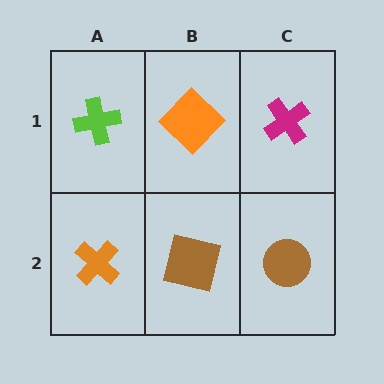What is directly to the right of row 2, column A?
A brown square.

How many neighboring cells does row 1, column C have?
2.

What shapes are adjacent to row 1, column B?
A brown square (row 2, column B), a lime cross (row 1, column A), a magenta cross (row 1, column C).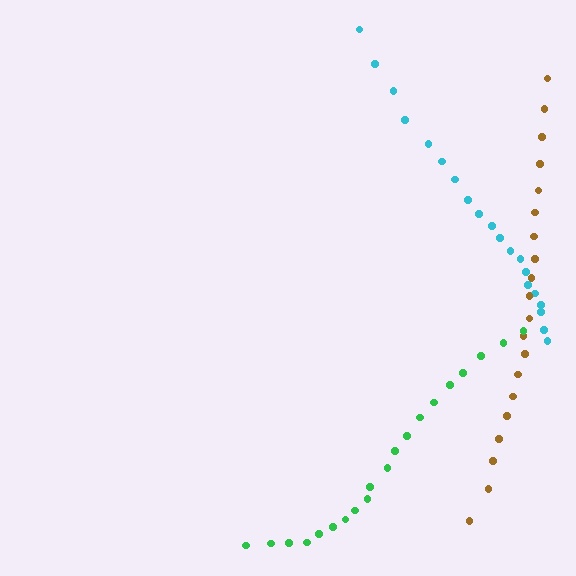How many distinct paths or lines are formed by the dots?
There are 3 distinct paths.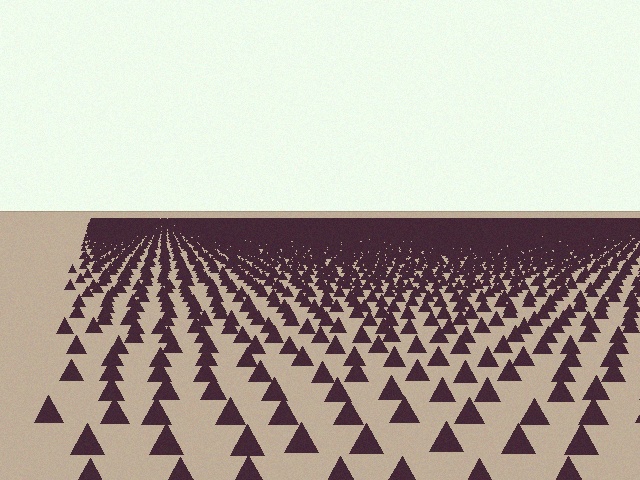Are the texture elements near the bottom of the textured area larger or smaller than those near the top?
Larger. Near the bottom, elements are closer to the viewer and appear at a bigger on-screen size.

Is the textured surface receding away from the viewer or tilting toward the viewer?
The surface is receding away from the viewer. Texture elements get smaller and denser toward the top.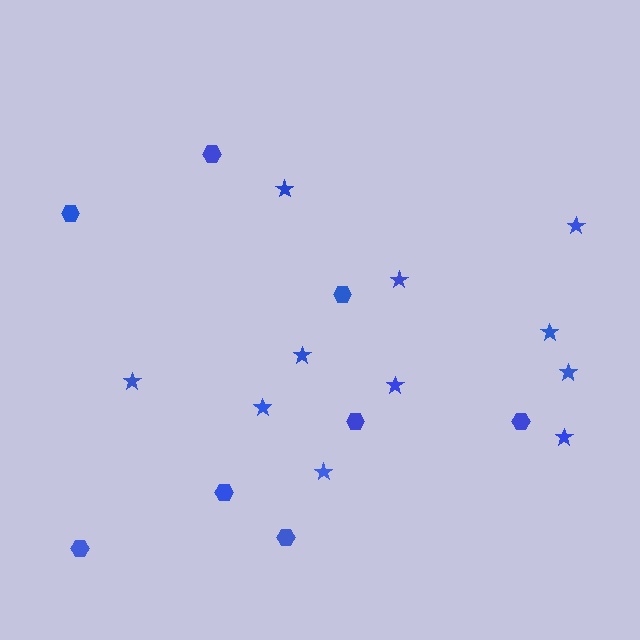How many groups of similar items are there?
There are 2 groups: one group of stars (11) and one group of hexagons (8).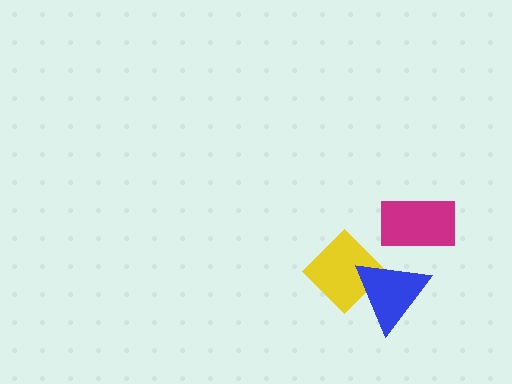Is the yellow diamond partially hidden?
Yes, it is partially covered by another shape.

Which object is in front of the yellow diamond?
The blue triangle is in front of the yellow diamond.